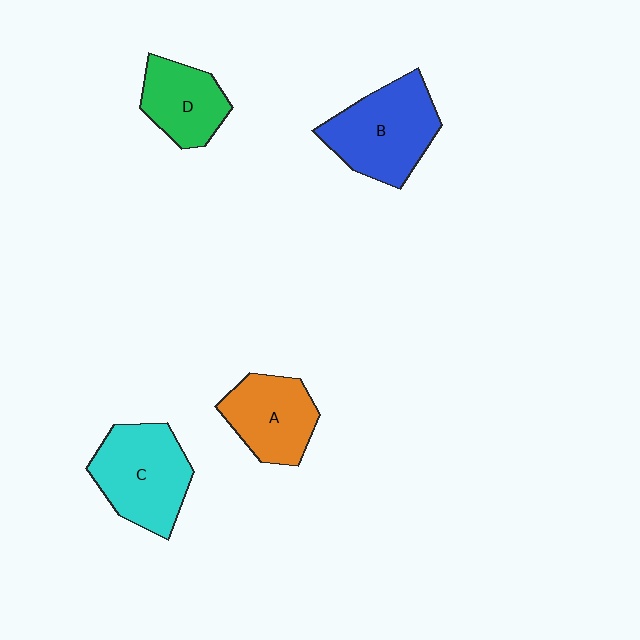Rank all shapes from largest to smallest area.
From largest to smallest: B (blue), C (cyan), A (orange), D (green).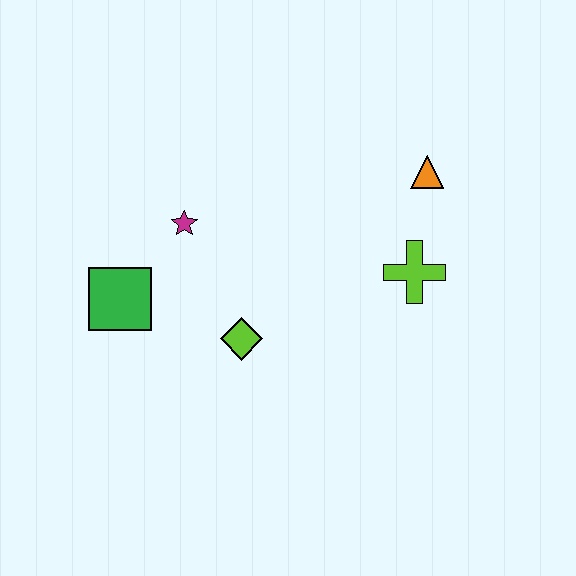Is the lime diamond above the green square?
No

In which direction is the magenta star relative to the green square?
The magenta star is above the green square.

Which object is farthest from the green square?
The orange triangle is farthest from the green square.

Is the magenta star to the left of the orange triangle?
Yes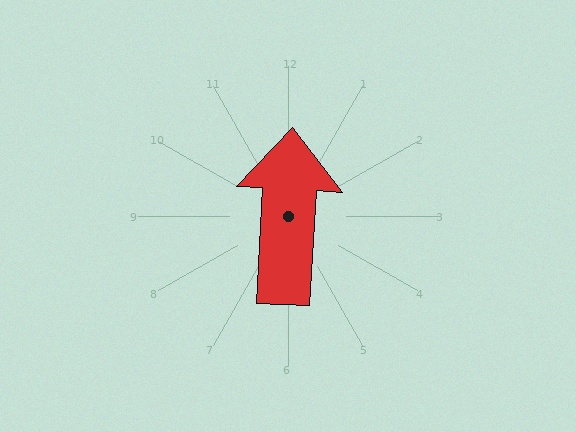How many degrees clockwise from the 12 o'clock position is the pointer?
Approximately 3 degrees.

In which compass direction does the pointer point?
North.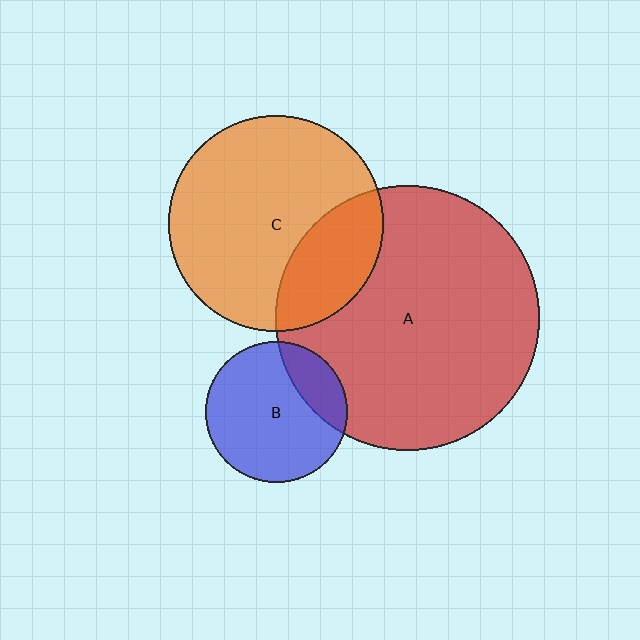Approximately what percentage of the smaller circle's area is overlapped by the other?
Approximately 25%.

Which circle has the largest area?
Circle A (red).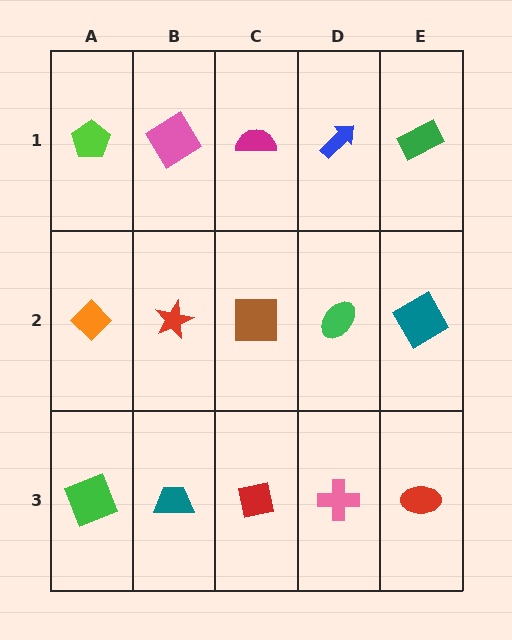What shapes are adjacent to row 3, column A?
An orange diamond (row 2, column A), a teal trapezoid (row 3, column B).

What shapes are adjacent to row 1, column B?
A red star (row 2, column B), a lime pentagon (row 1, column A), a magenta semicircle (row 1, column C).